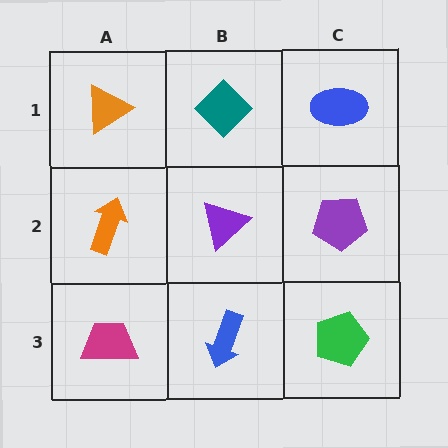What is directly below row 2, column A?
A magenta trapezoid.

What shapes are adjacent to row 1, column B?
A purple triangle (row 2, column B), an orange triangle (row 1, column A), a blue ellipse (row 1, column C).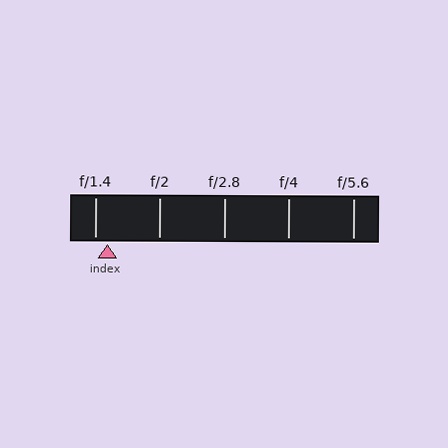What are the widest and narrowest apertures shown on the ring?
The widest aperture shown is f/1.4 and the narrowest is f/5.6.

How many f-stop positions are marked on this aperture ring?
There are 5 f-stop positions marked.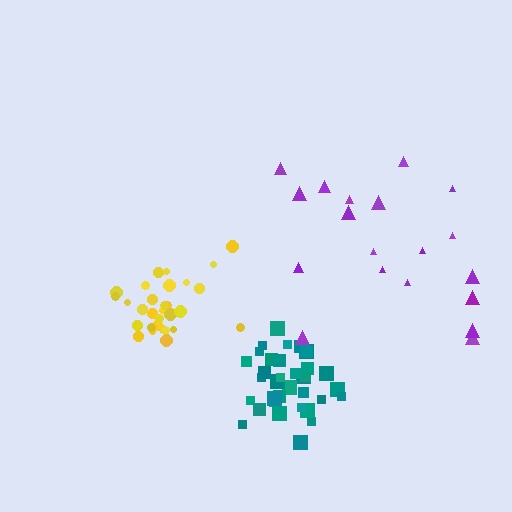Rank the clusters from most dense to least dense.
yellow, teal, purple.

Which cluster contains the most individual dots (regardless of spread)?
Teal (35).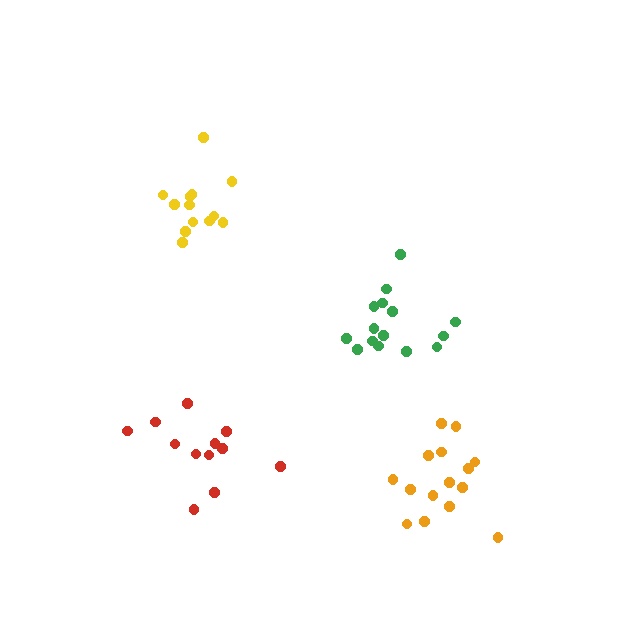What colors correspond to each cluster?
The clusters are colored: red, green, orange, yellow.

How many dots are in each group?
Group 1: 12 dots, Group 2: 15 dots, Group 3: 15 dots, Group 4: 13 dots (55 total).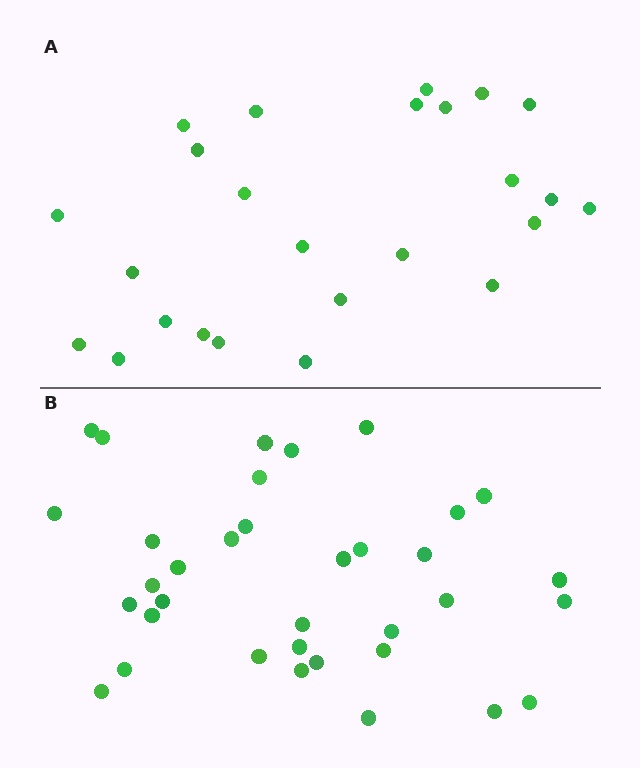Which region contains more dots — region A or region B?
Region B (the bottom region) has more dots.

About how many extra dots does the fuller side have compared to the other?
Region B has roughly 10 or so more dots than region A.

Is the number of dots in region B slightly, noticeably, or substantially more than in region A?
Region B has noticeably more, but not dramatically so. The ratio is roughly 1.4 to 1.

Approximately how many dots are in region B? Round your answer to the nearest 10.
About 40 dots. (The exact count is 35, which rounds to 40.)